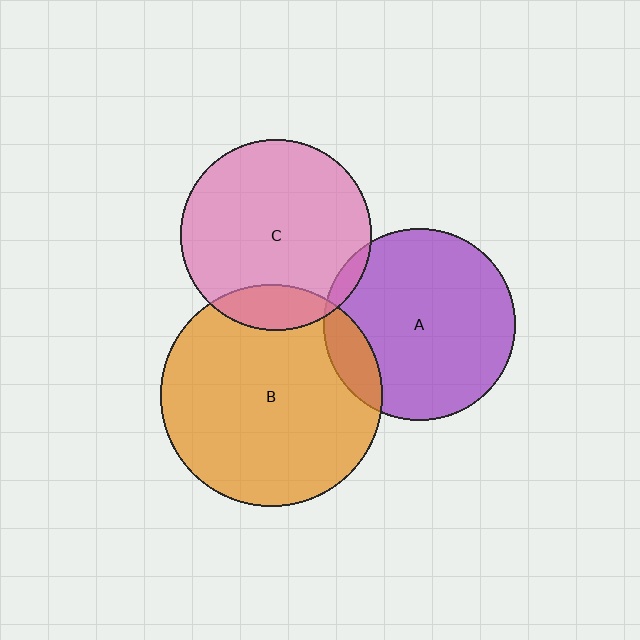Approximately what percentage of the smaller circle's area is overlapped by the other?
Approximately 15%.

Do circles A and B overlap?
Yes.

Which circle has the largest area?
Circle B (orange).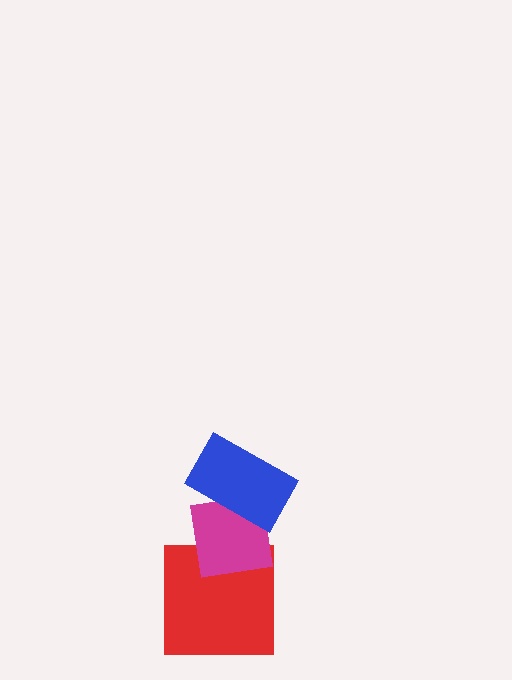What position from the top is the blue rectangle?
The blue rectangle is 1st from the top.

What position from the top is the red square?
The red square is 3rd from the top.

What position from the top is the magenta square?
The magenta square is 2nd from the top.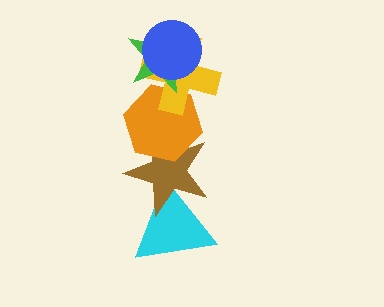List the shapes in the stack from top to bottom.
From top to bottom: the blue circle, the green star, the yellow cross, the orange hexagon, the brown star, the cyan triangle.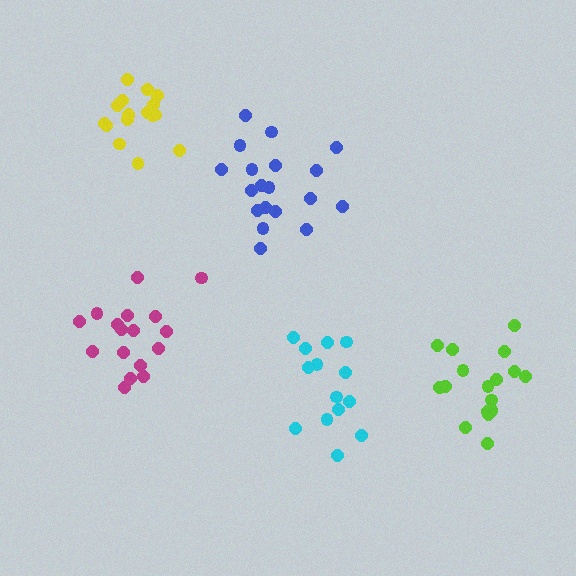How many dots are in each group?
Group 1: 14 dots, Group 2: 19 dots, Group 3: 16 dots, Group 4: 17 dots, Group 5: 17 dots (83 total).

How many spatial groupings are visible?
There are 5 spatial groupings.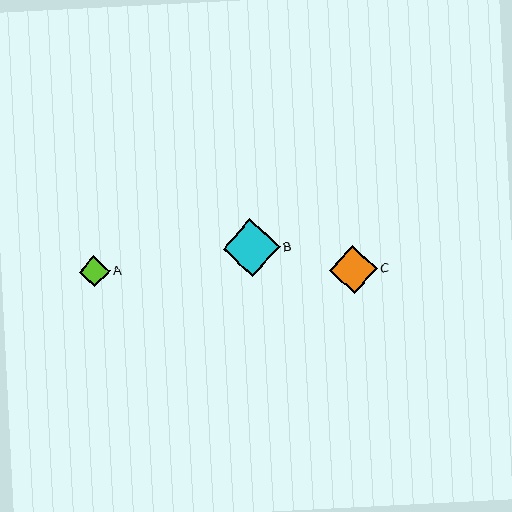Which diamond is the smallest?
Diamond A is the smallest with a size of approximately 31 pixels.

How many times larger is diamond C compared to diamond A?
Diamond C is approximately 1.6 times the size of diamond A.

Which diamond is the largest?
Diamond B is the largest with a size of approximately 57 pixels.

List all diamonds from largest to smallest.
From largest to smallest: B, C, A.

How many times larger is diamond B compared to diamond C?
Diamond B is approximately 1.2 times the size of diamond C.